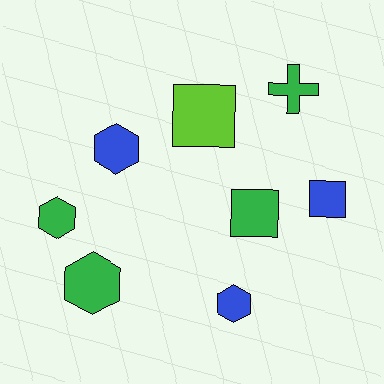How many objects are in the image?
There are 8 objects.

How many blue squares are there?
There is 1 blue square.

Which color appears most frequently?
Green, with 4 objects.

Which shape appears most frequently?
Hexagon, with 4 objects.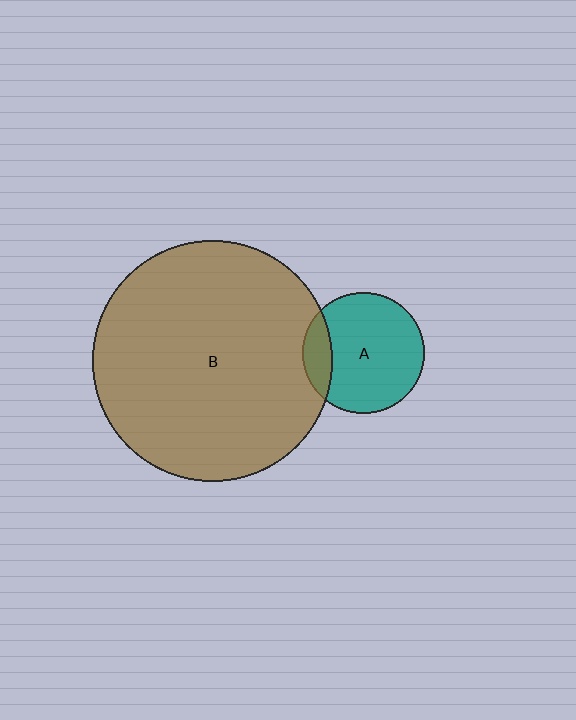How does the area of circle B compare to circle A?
Approximately 3.9 times.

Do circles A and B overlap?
Yes.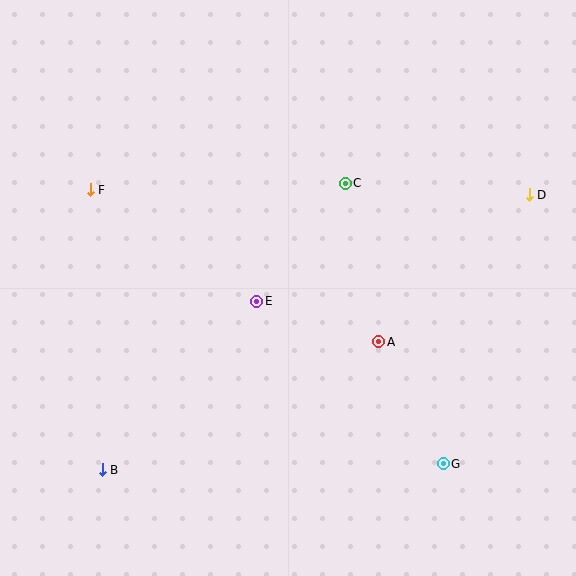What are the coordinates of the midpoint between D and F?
The midpoint between D and F is at (310, 192).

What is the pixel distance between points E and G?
The distance between E and G is 248 pixels.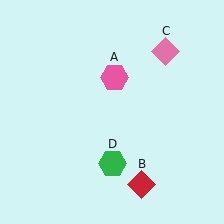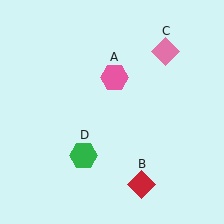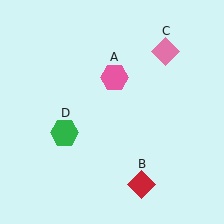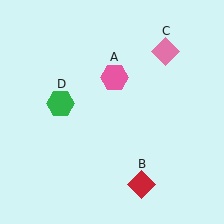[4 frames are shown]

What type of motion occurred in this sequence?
The green hexagon (object D) rotated clockwise around the center of the scene.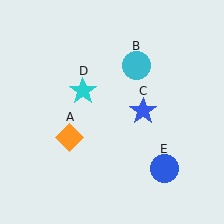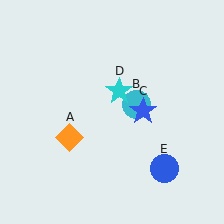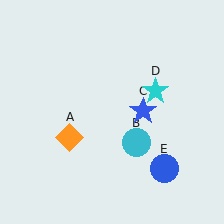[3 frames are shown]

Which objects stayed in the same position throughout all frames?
Orange diamond (object A) and blue star (object C) and blue circle (object E) remained stationary.